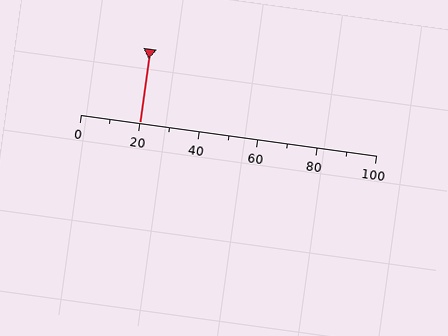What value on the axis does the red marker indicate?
The marker indicates approximately 20.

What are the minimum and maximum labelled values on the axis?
The axis runs from 0 to 100.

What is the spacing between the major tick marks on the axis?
The major ticks are spaced 20 apart.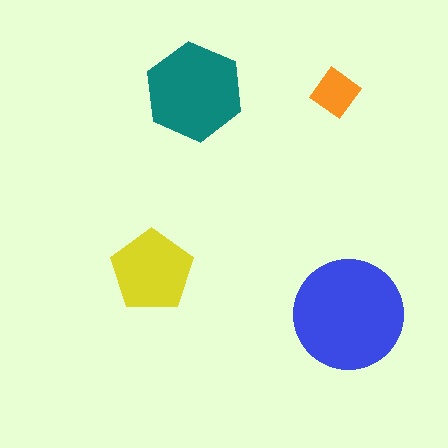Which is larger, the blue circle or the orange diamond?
The blue circle.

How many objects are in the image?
There are 4 objects in the image.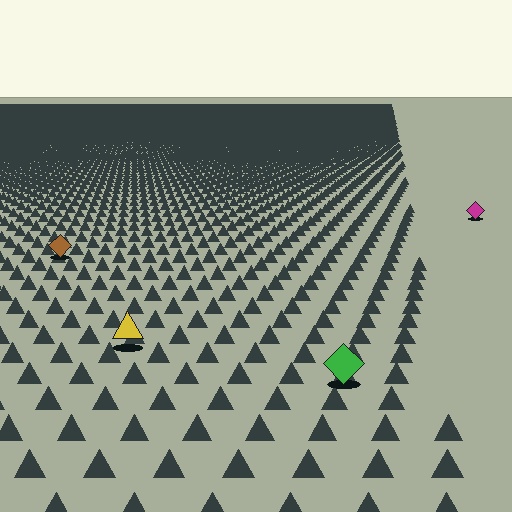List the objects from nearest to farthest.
From nearest to farthest: the green diamond, the yellow triangle, the brown diamond, the magenta diamond.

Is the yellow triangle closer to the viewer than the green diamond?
No. The green diamond is closer — you can tell from the texture gradient: the ground texture is coarser near it.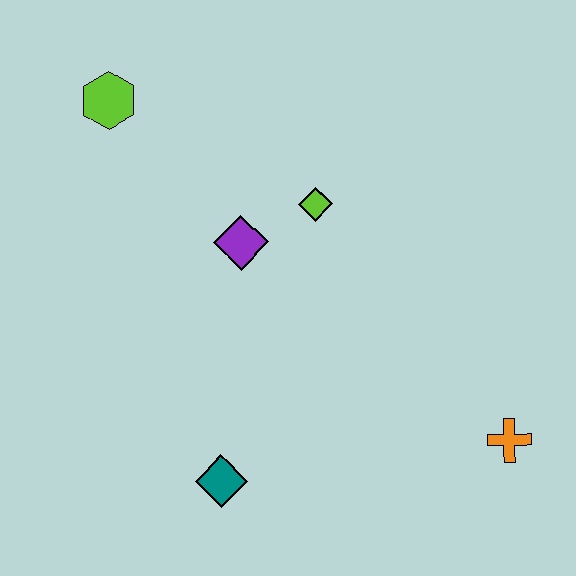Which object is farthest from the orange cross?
The lime hexagon is farthest from the orange cross.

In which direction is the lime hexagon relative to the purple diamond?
The lime hexagon is above the purple diamond.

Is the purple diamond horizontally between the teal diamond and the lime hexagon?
No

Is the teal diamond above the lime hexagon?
No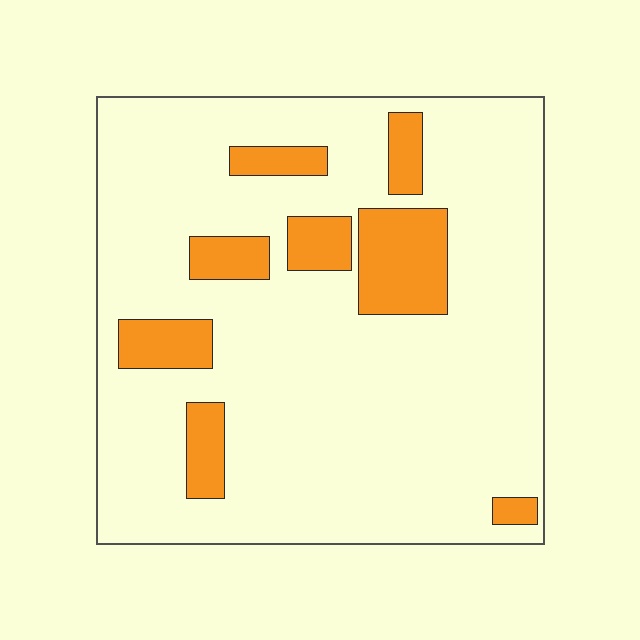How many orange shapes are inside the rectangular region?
8.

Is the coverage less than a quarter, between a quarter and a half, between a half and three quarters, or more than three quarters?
Less than a quarter.